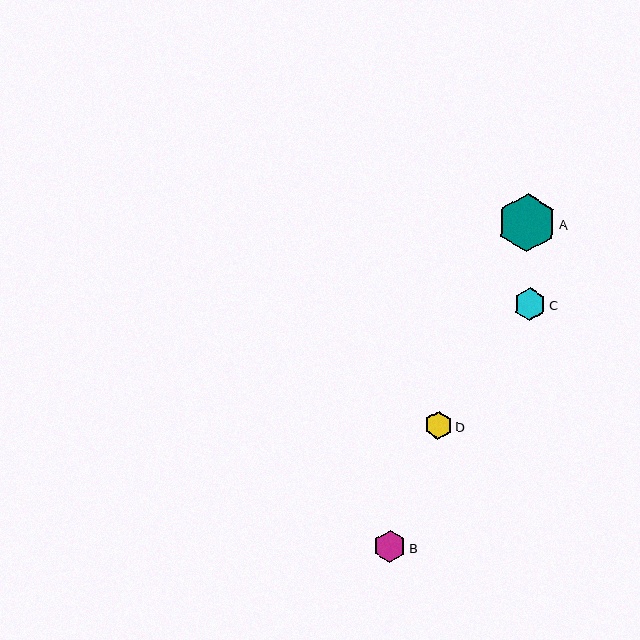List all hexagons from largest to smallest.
From largest to smallest: A, B, C, D.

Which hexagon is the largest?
Hexagon A is the largest with a size of approximately 58 pixels.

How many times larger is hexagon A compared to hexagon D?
Hexagon A is approximately 2.1 times the size of hexagon D.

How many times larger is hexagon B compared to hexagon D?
Hexagon B is approximately 1.2 times the size of hexagon D.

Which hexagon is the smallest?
Hexagon D is the smallest with a size of approximately 28 pixels.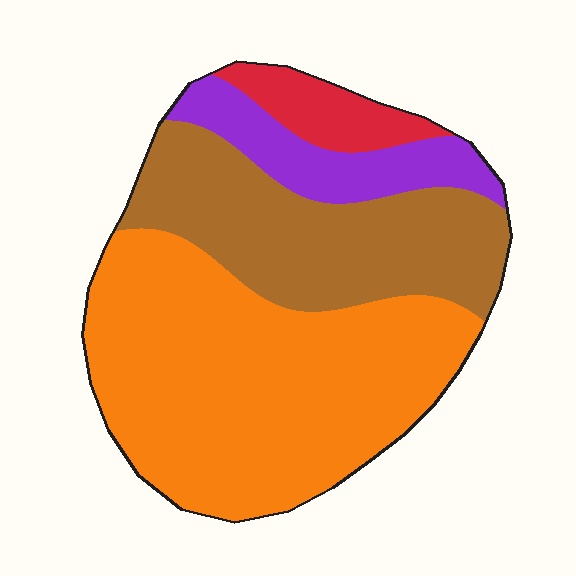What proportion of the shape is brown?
Brown covers roughly 30% of the shape.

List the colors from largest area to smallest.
From largest to smallest: orange, brown, purple, red.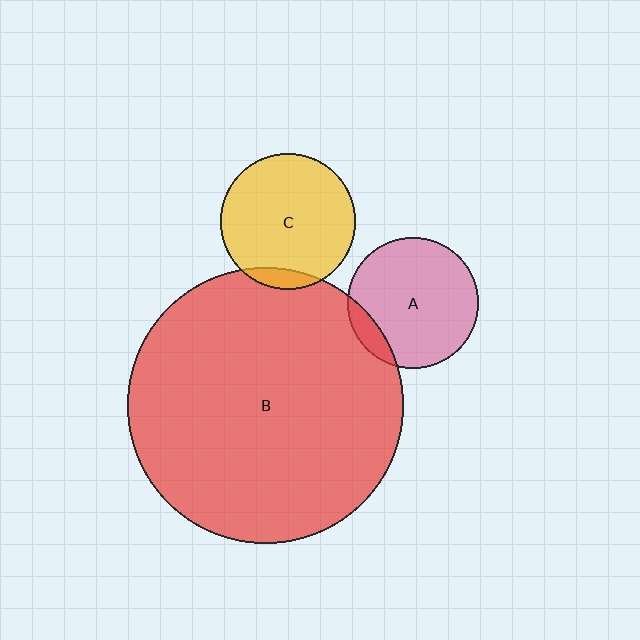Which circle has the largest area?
Circle B (red).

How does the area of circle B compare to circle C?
Approximately 4.2 times.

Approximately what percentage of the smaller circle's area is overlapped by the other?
Approximately 10%.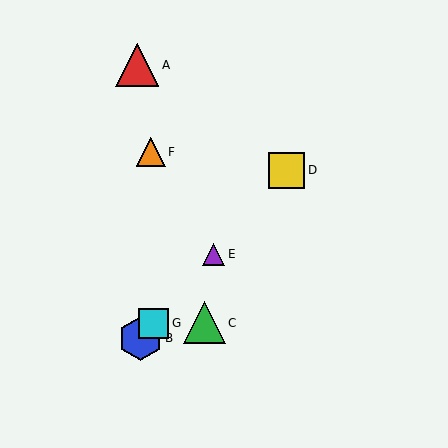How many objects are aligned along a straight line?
4 objects (B, D, E, G) are aligned along a straight line.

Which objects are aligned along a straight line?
Objects B, D, E, G are aligned along a straight line.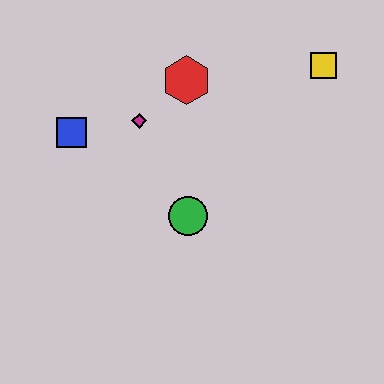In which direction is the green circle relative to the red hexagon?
The green circle is below the red hexagon.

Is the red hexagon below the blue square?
No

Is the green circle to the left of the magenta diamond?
No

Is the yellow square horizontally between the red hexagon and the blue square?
No